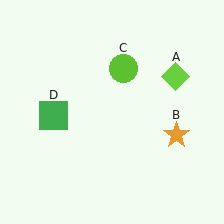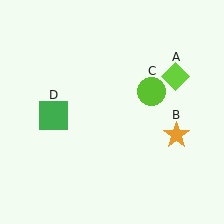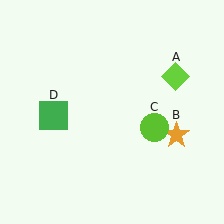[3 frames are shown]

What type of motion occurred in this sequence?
The lime circle (object C) rotated clockwise around the center of the scene.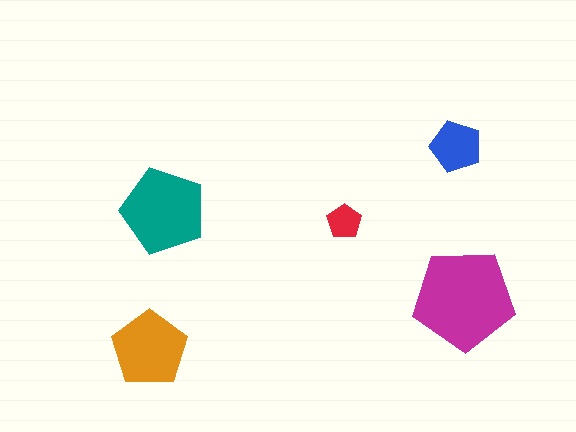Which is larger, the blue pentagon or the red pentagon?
The blue one.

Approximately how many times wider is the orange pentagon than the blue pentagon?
About 1.5 times wider.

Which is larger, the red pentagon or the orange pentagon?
The orange one.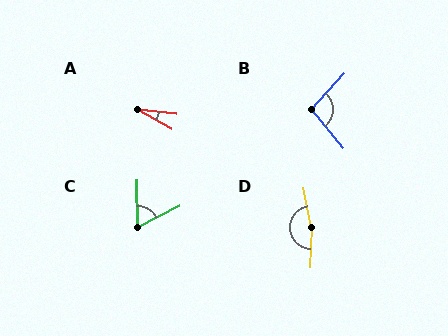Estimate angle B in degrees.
Approximately 98 degrees.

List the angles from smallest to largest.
A (22°), C (65°), B (98°), D (168°).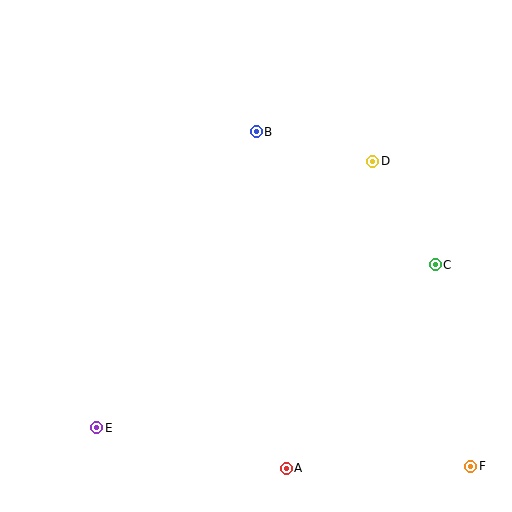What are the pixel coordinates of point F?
Point F is at (471, 466).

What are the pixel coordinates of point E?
Point E is at (97, 428).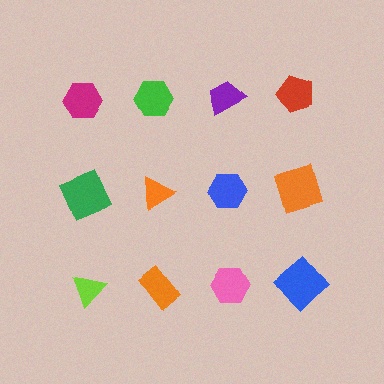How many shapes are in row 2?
4 shapes.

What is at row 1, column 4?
A red pentagon.